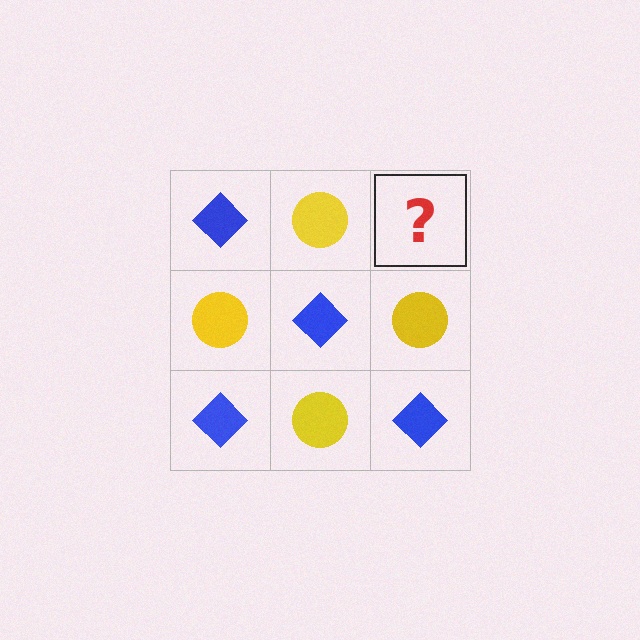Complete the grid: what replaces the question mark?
The question mark should be replaced with a blue diamond.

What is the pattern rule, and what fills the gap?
The rule is that it alternates blue diamond and yellow circle in a checkerboard pattern. The gap should be filled with a blue diamond.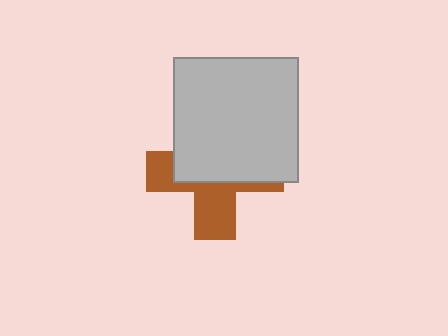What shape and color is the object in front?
The object in front is a light gray square.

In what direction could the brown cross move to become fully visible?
The brown cross could move down. That would shift it out from behind the light gray square entirely.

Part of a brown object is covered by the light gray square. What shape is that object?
It is a cross.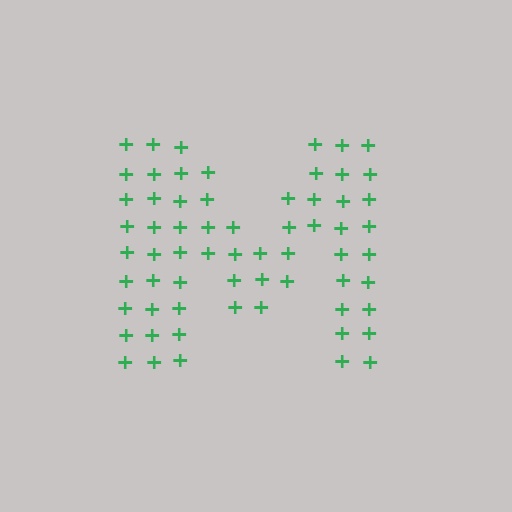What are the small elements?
The small elements are plus signs.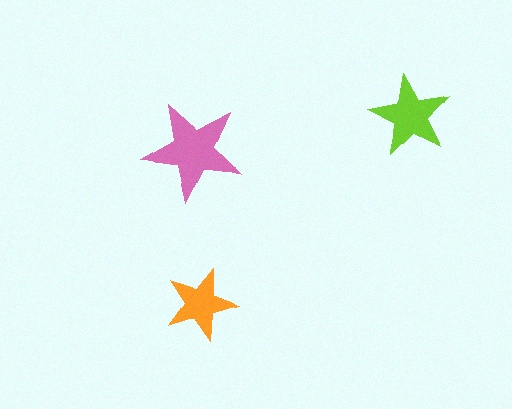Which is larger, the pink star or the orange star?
The pink one.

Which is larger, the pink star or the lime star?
The pink one.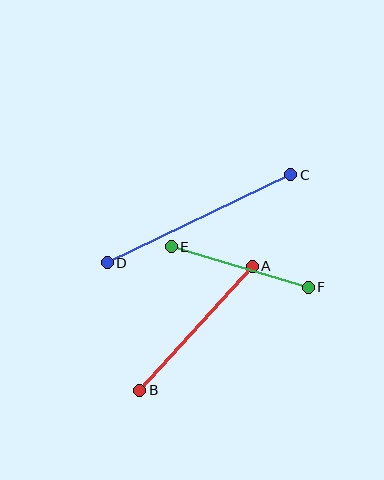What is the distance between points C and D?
The distance is approximately 204 pixels.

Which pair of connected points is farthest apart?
Points C and D are farthest apart.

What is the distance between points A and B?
The distance is approximately 167 pixels.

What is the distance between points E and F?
The distance is approximately 143 pixels.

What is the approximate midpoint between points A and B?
The midpoint is at approximately (196, 328) pixels.